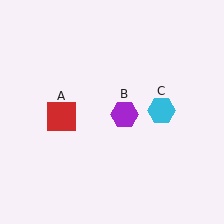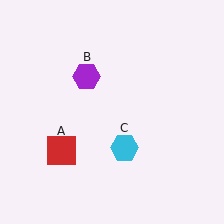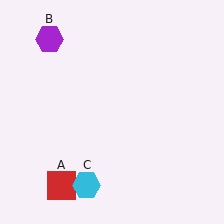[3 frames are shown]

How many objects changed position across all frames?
3 objects changed position: red square (object A), purple hexagon (object B), cyan hexagon (object C).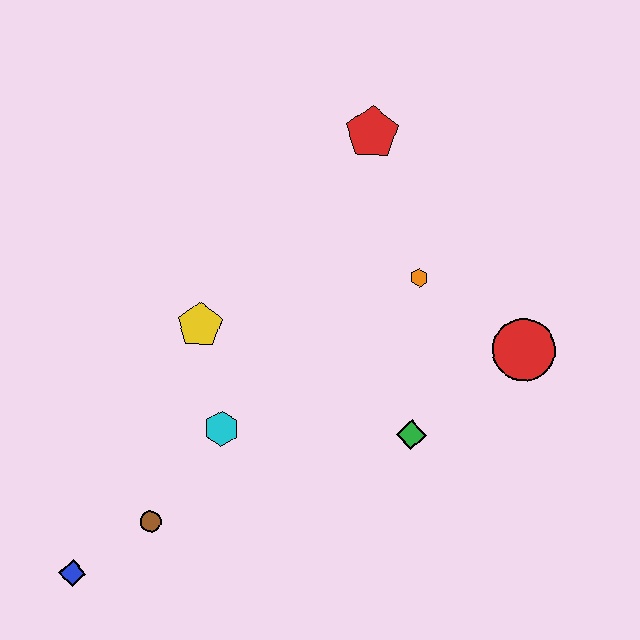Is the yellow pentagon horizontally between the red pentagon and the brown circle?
Yes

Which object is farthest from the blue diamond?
The red pentagon is farthest from the blue diamond.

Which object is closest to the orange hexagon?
The red circle is closest to the orange hexagon.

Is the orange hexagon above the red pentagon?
No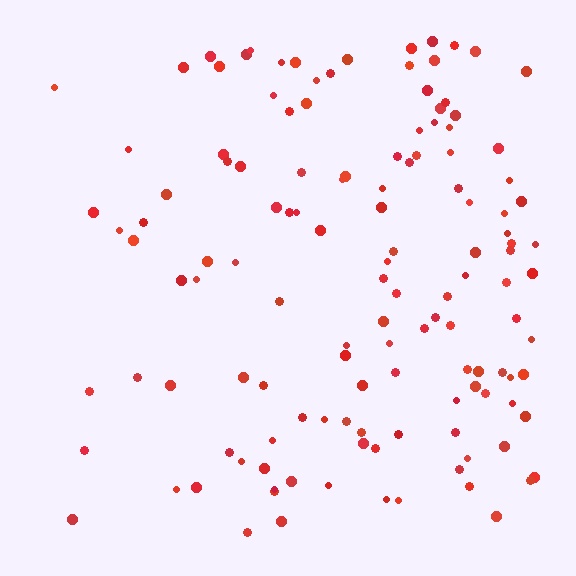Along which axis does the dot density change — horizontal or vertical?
Horizontal.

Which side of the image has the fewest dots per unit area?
The left.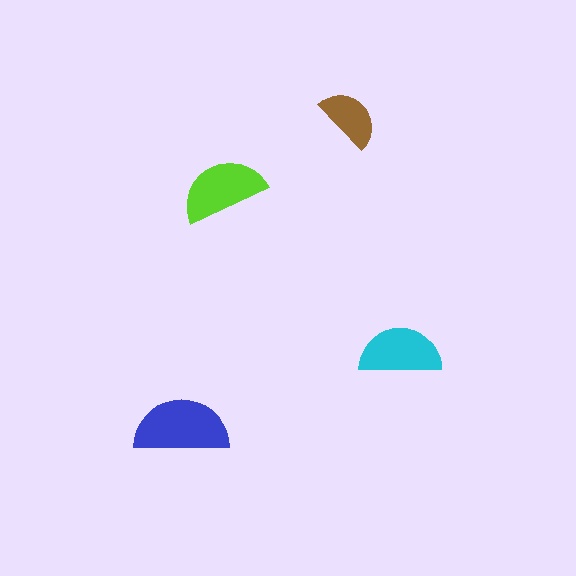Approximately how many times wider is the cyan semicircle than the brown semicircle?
About 1.5 times wider.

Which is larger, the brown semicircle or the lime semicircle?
The lime one.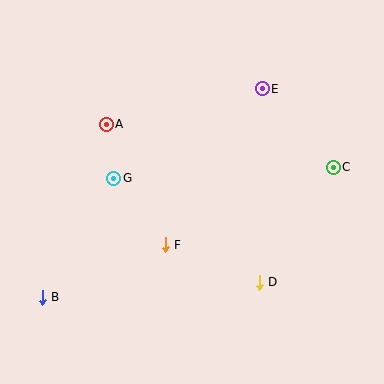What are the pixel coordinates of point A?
Point A is at (106, 124).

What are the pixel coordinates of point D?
Point D is at (259, 282).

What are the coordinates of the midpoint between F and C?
The midpoint between F and C is at (249, 206).